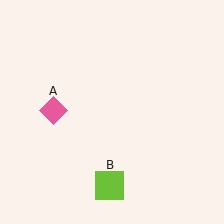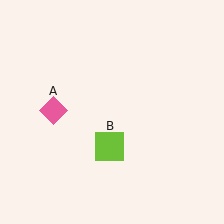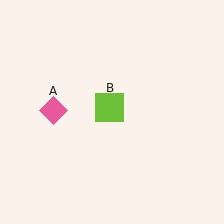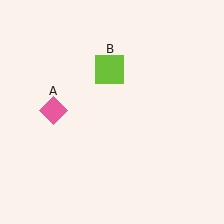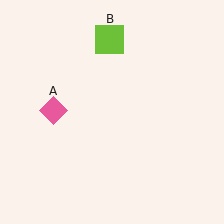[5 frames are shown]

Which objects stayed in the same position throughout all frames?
Pink diamond (object A) remained stationary.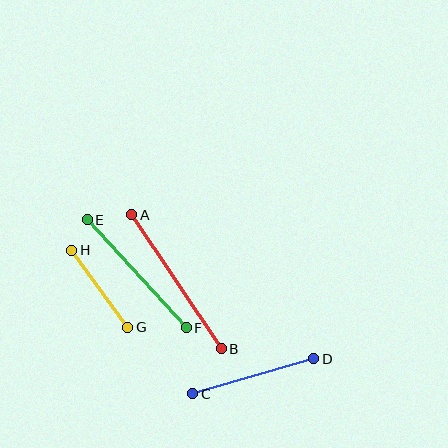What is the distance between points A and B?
The distance is approximately 161 pixels.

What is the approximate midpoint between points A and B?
The midpoint is at approximately (176, 282) pixels.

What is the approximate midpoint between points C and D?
The midpoint is at approximately (253, 376) pixels.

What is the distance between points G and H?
The distance is approximately 95 pixels.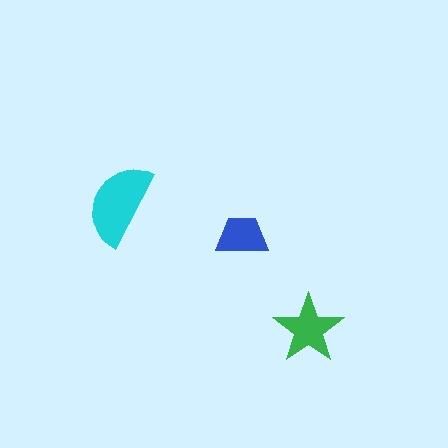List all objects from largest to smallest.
The cyan semicircle, the green star, the blue trapezoid.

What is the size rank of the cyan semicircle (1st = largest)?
1st.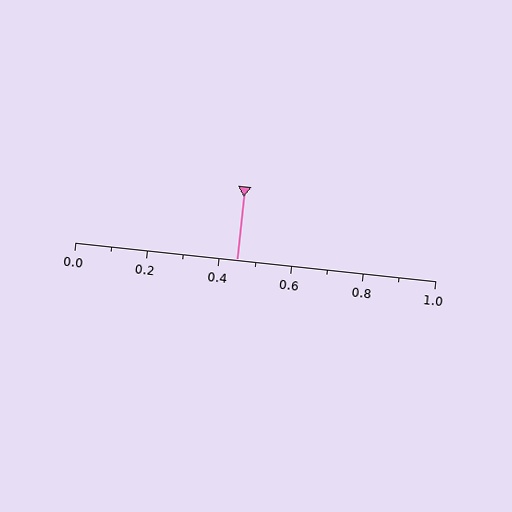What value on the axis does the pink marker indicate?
The marker indicates approximately 0.45.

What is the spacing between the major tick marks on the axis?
The major ticks are spaced 0.2 apart.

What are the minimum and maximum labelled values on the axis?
The axis runs from 0.0 to 1.0.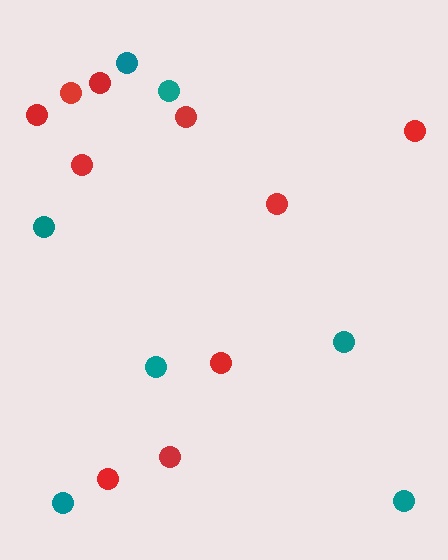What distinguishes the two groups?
There are 2 groups: one group of teal circles (7) and one group of red circles (10).